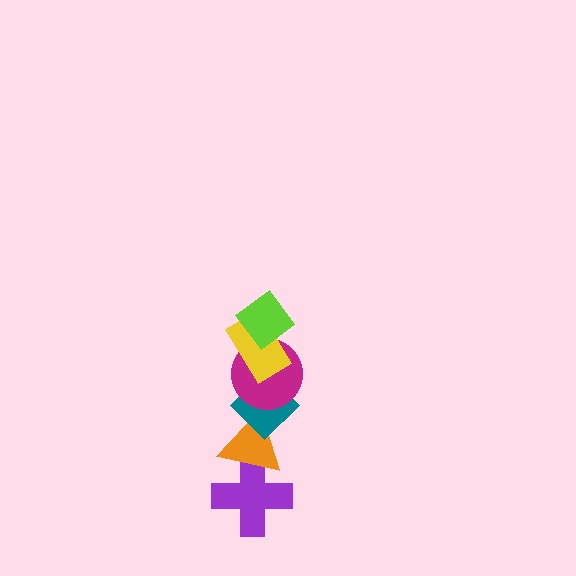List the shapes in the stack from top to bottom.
From top to bottom: the lime diamond, the yellow rectangle, the magenta circle, the teal diamond, the orange triangle, the purple cross.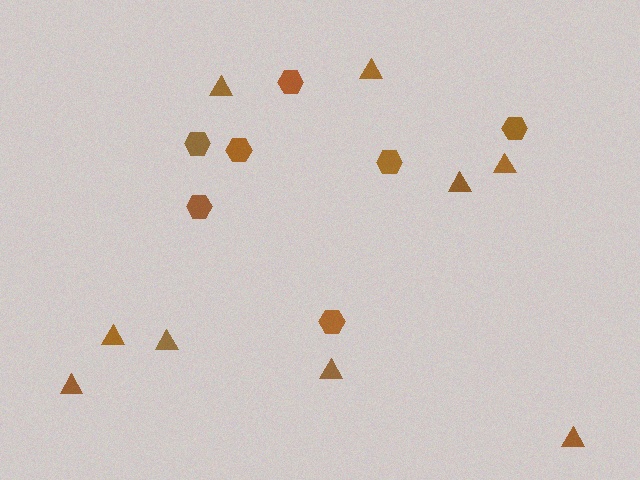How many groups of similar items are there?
There are 2 groups: one group of hexagons (7) and one group of triangles (9).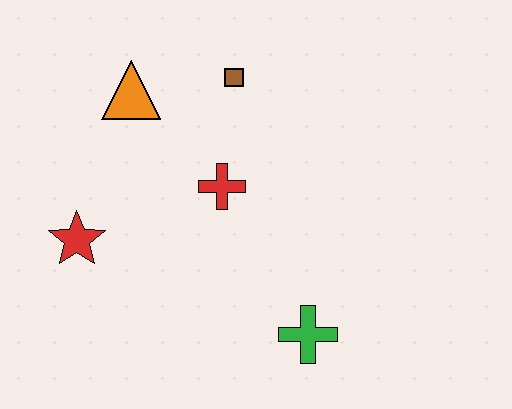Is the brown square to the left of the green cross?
Yes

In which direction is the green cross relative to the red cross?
The green cross is below the red cross.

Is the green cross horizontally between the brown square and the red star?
No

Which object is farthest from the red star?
The green cross is farthest from the red star.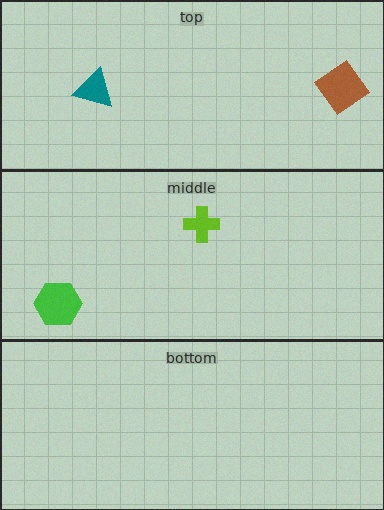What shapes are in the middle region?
The lime cross, the green hexagon.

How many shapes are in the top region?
2.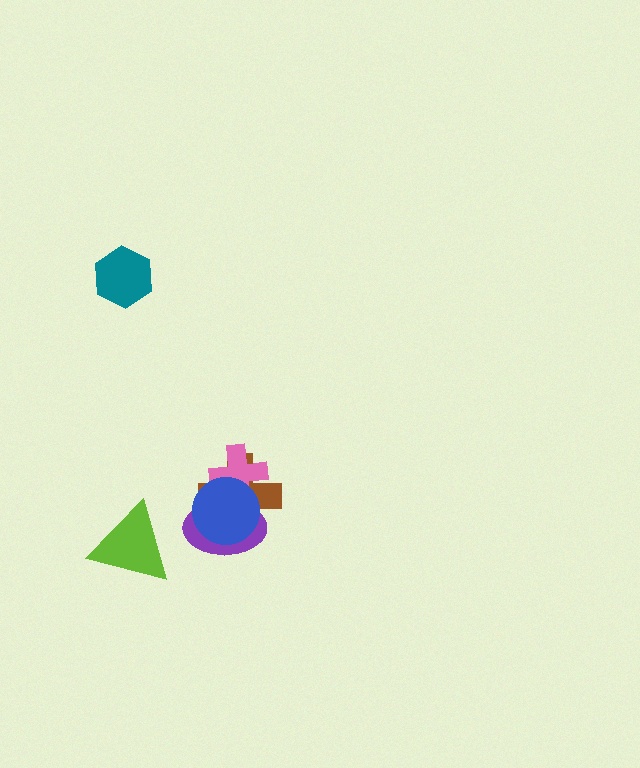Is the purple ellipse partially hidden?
Yes, it is partially covered by another shape.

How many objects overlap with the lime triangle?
0 objects overlap with the lime triangle.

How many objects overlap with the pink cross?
3 objects overlap with the pink cross.